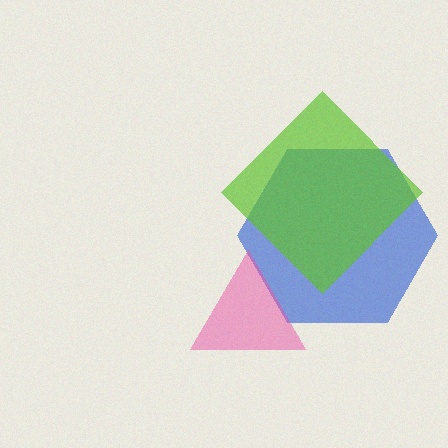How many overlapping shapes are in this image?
There are 3 overlapping shapes in the image.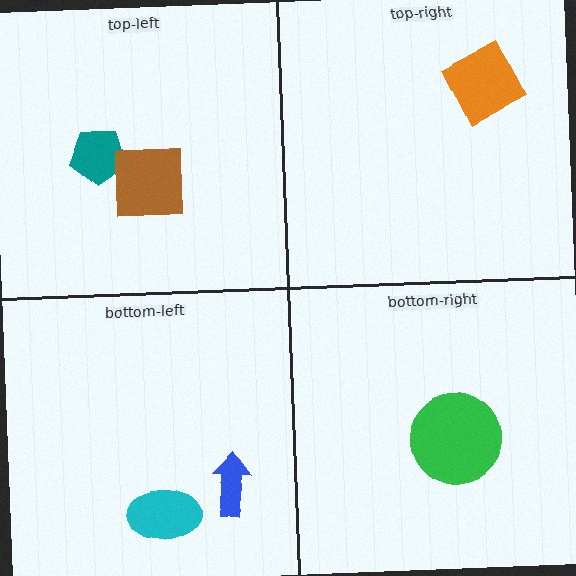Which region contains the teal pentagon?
The top-left region.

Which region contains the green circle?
The bottom-right region.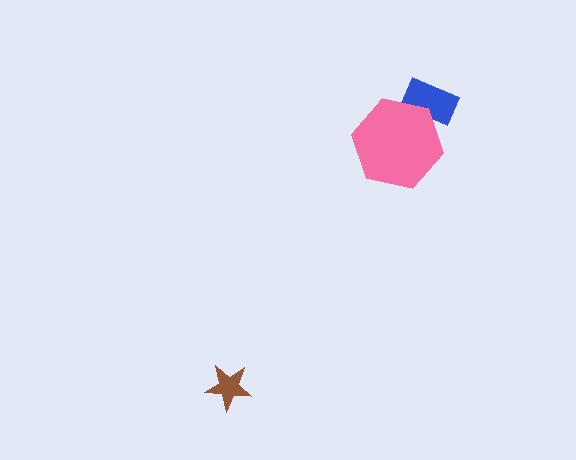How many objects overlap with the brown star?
0 objects overlap with the brown star.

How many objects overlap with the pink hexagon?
1 object overlaps with the pink hexagon.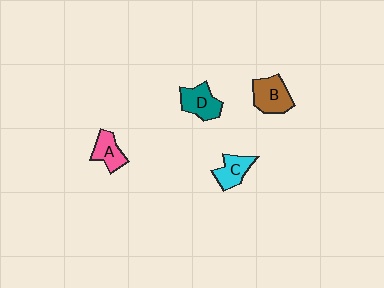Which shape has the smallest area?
Shape A (pink).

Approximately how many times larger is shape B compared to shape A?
Approximately 1.4 times.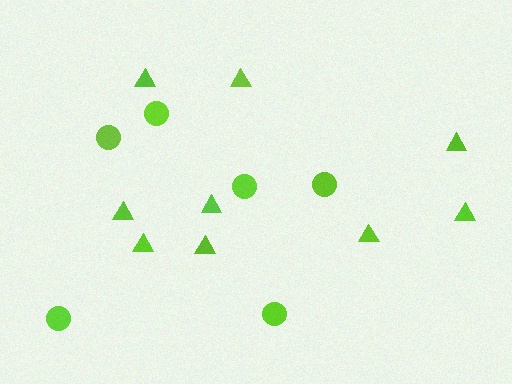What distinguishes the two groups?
There are 2 groups: one group of triangles (9) and one group of circles (6).